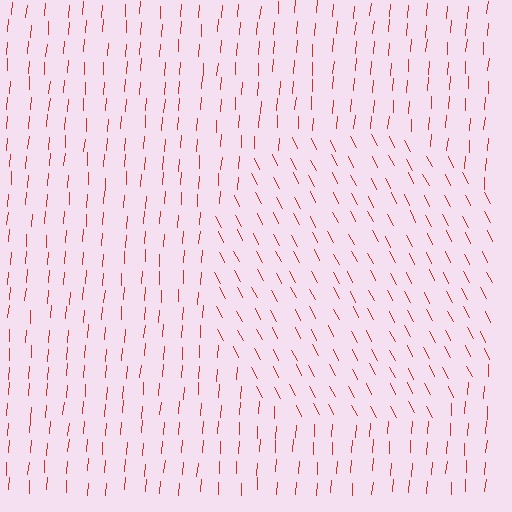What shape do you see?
I see a circle.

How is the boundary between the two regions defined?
The boundary is defined purely by a change in line orientation (approximately 31 degrees difference). All lines are the same color and thickness.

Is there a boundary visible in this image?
Yes, there is a texture boundary formed by a change in line orientation.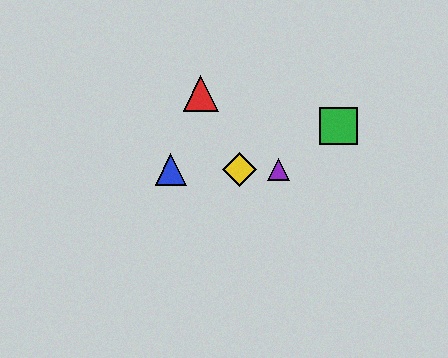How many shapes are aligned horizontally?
3 shapes (the blue triangle, the yellow diamond, the purple triangle) are aligned horizontally.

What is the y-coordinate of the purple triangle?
The purple triangle is at y≈169.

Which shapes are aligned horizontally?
The blue triangle, the yellow diamond, the purple triangle are aligned horizontally.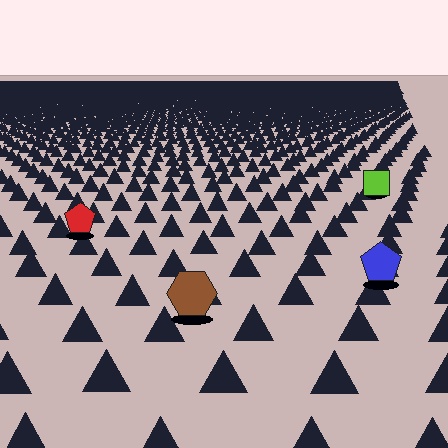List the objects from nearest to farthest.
From nearest to farthest: the brown hexagon, the blue pentagon, the red pentagon, the lime square.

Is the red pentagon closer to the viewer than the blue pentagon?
No. The blue pentagon is closer — you can tell from the texture gradient: the ground texture is coarser near it.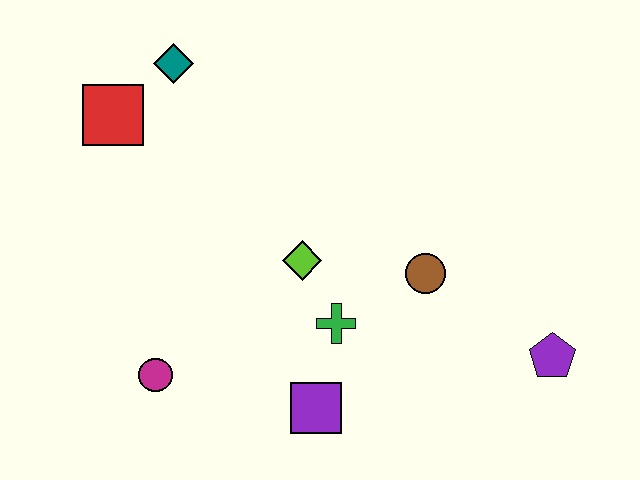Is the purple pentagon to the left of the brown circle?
No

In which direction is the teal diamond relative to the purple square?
The teal diamond is above the purple square.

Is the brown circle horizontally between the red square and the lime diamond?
No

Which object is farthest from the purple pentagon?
The red square is farthest from the purple pentagon.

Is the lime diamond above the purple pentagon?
Yes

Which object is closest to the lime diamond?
The green cross is closest to the lime diamond.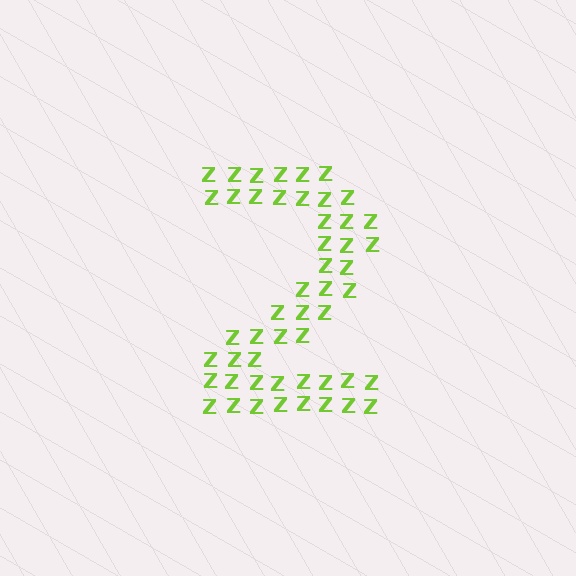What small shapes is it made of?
It is made of small letter Z's.